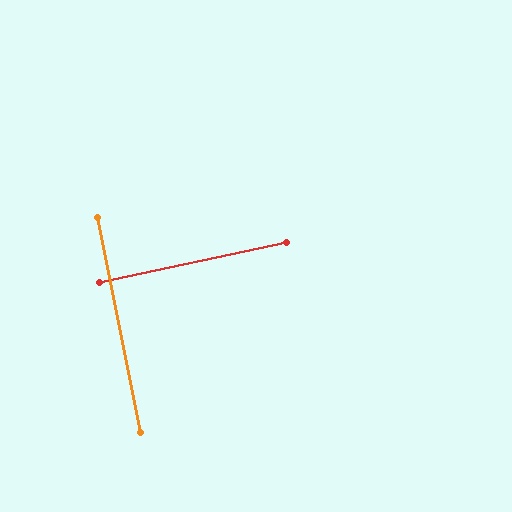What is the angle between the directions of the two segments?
Approximately 89 degrees.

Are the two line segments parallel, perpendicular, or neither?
Perpendicular — they meet at approximately 89°.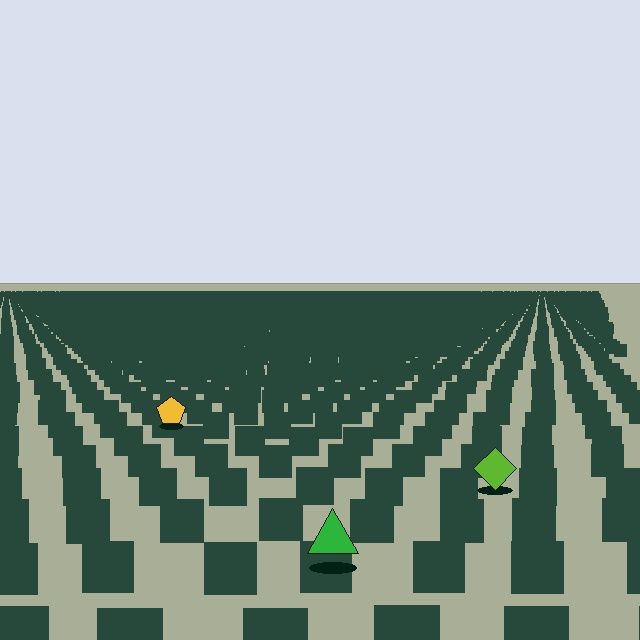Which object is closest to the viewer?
The green triangle is closest. The texture marks near it are larger and more spread out.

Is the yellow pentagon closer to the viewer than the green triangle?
No. The green triangle is closer — you can tell from the texture gradient: the ground texture is coarser near it.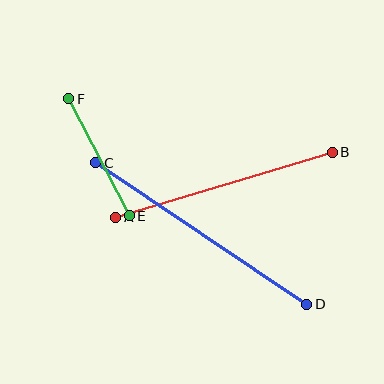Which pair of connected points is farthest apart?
Points C and D are farthest apart.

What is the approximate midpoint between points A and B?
The midpoint is at approximately (224, 185) pixels.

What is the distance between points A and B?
The distance is approximately 226 pixels.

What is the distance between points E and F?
The distance is approximately 131 pixels.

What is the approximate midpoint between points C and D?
The midpoint is at approximately (201, 233) pixels.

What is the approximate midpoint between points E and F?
The midpoint is at approximately (99, 157) pixels.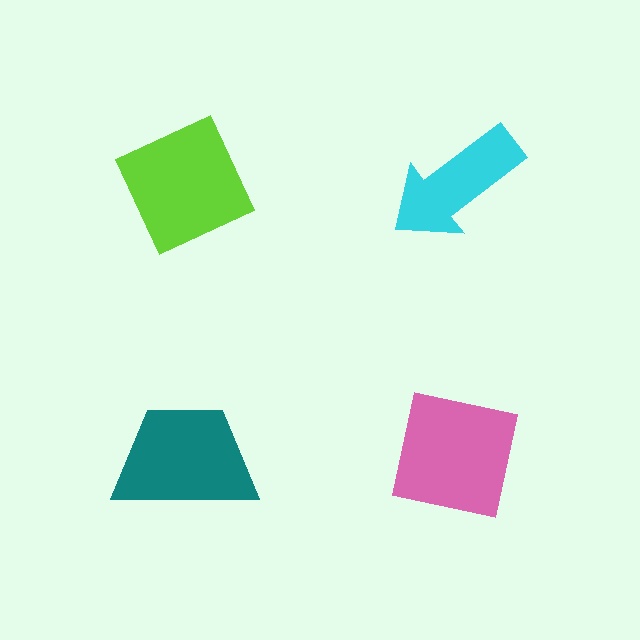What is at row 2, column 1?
A teal trapezoid.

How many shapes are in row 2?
2 shapes.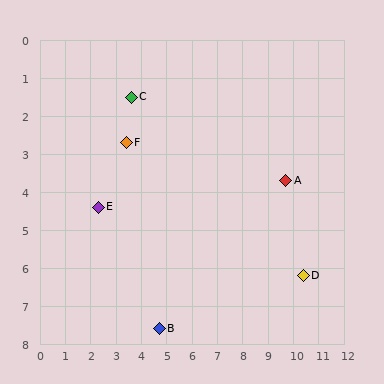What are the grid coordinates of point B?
Point B is at approximately (4.7, 7.6).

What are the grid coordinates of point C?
Point C is at approximately (3.6, 1.5).